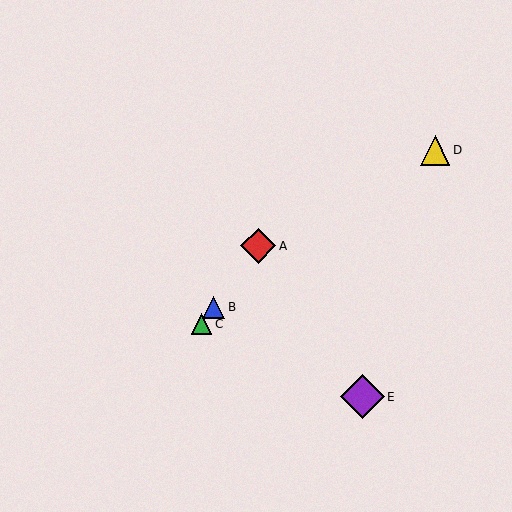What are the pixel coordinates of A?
Object A is at (258, 246).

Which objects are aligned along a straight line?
Objects A, B, C are aligned along a straight line.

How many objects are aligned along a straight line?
3 objects (A, B, C) are aligned along a straight line.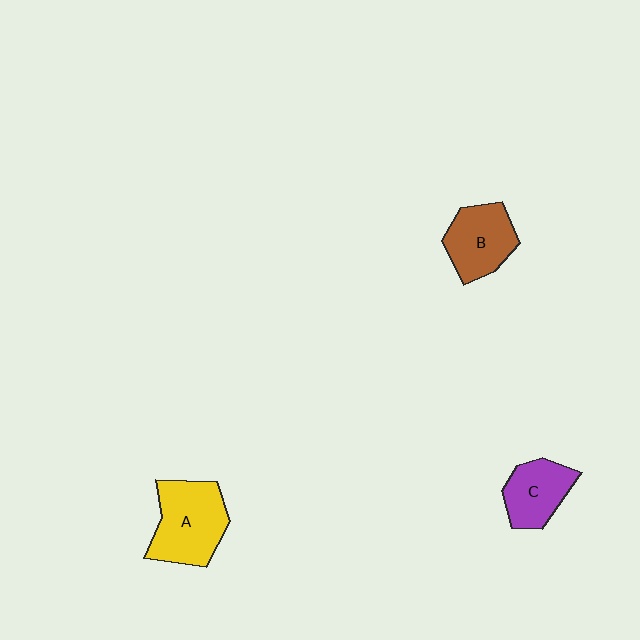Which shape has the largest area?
Shape A (yellow).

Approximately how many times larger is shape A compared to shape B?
Approximately 1.3 times.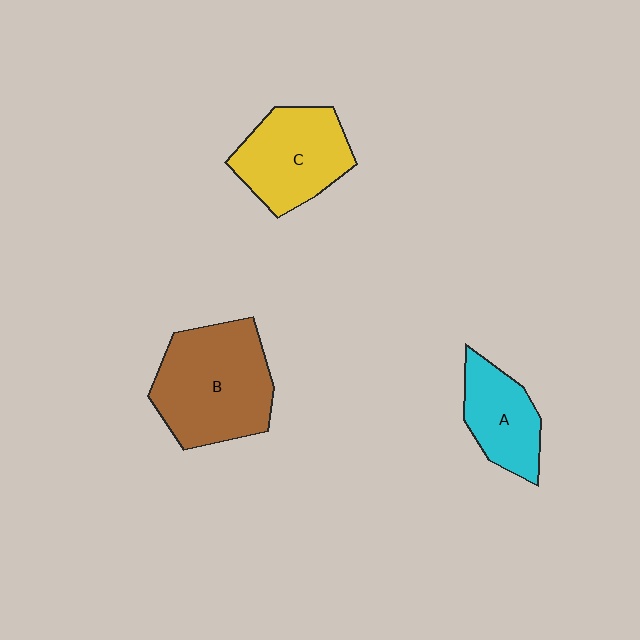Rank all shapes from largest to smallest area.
From largest to smallest: B (brown), C (yellow), A (cyan).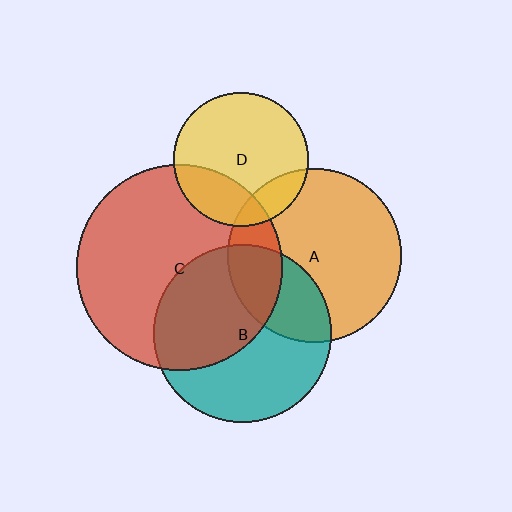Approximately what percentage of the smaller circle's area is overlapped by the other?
Approximately 15%.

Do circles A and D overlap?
Yes.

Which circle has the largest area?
Circle C (red).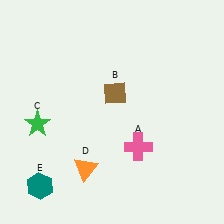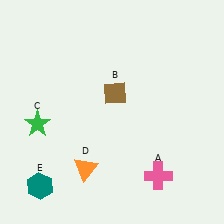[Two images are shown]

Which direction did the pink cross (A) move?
The pink cross (A) moved down.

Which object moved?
The pink cross (A) moved down.